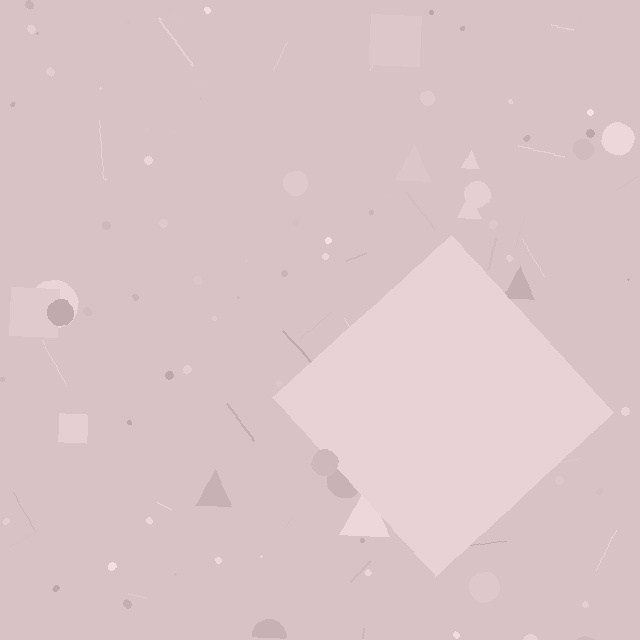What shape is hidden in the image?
A diamond is hidden in the image.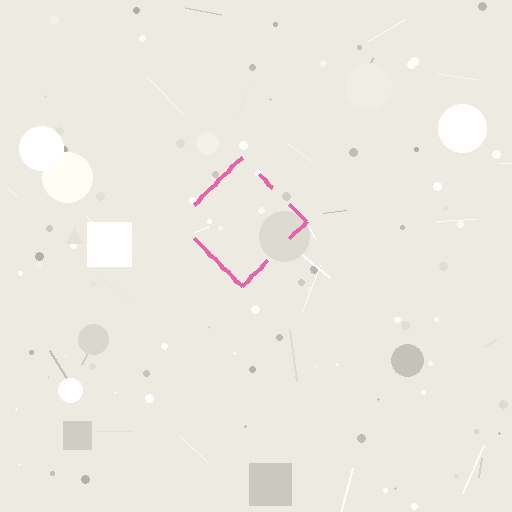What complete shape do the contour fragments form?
The contour fragments form a diamond.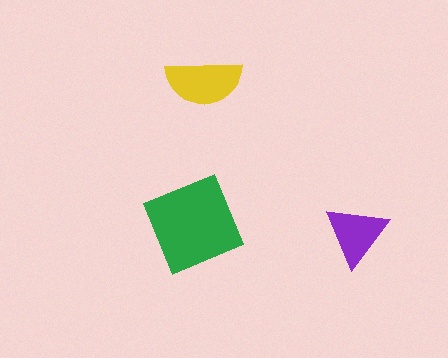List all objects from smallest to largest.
The purple triangle, the yellow semicircle, the green diamond.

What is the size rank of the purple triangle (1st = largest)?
3rd.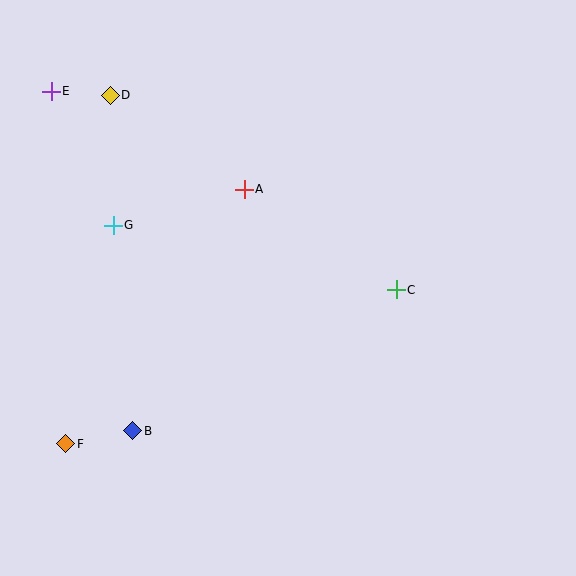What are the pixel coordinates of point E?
Point E is at (51, 91).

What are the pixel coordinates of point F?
Point F is at (66, 444).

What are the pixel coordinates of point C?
Point C is at (396, 290).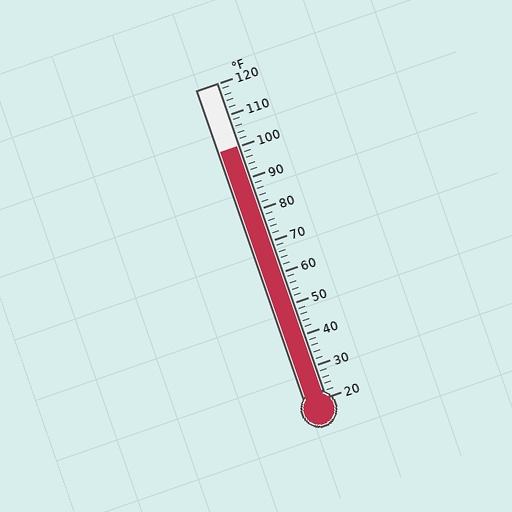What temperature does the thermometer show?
The thermometer shows approximately 100°F.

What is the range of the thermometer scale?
The thermometer scale ranges from 20°F to 120°F.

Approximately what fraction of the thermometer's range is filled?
The thermometer is filled to approximately 80% of its range.